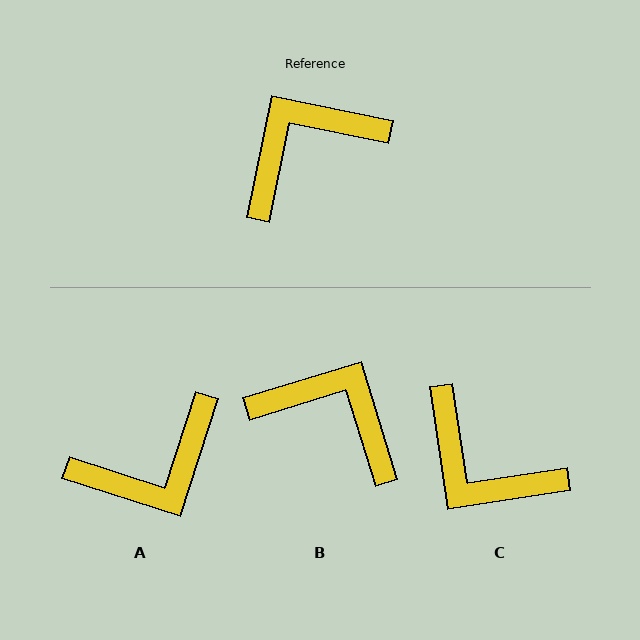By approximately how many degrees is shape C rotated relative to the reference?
Approximately 110 degrees counter-clockwise.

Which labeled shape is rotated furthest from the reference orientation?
A, about 174 degrees away.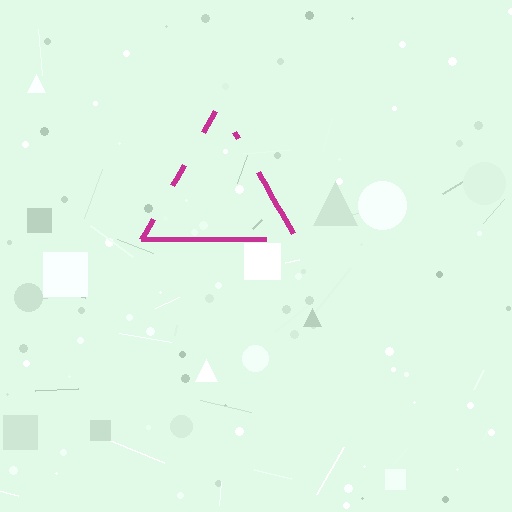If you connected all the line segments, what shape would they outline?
They would outline a triangle.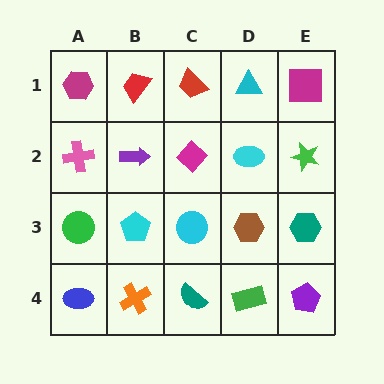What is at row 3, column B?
A cyan pentagon.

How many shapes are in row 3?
5 shapes.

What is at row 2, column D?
A cyan ellipse.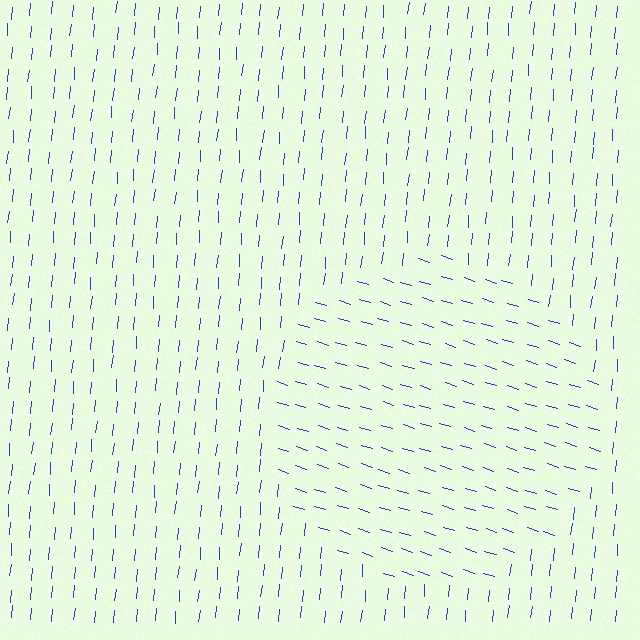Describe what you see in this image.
The image is filled with small blue line segments. A circle region in the image has lines oriented differently from the surrounding lines, creating a visible texture boundary.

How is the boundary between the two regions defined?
The boundary is defined purely by a change in line orientation (approximately 77 degrees difference). All lines are the same color and thickness.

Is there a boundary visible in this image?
Yes, there is a texture boundary formed by a change in line orientation.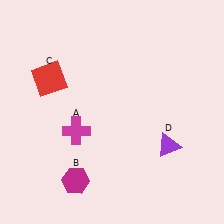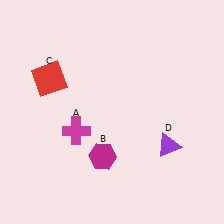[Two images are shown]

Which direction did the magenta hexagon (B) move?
The magenta hexagon (B) moved right.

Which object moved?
The magenta hexagon (B) moved right.